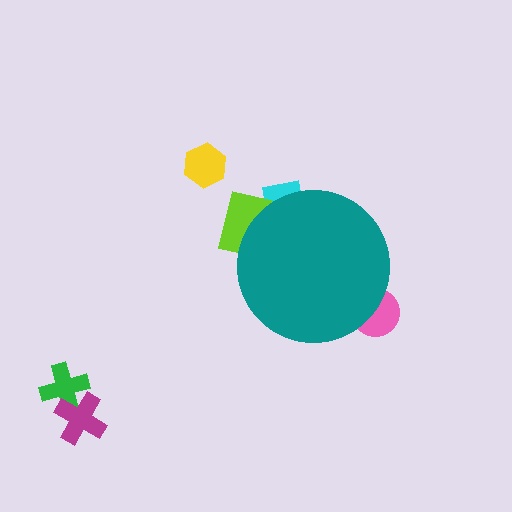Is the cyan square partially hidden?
Yes, the cyan square is partially hidden behind the teal circle.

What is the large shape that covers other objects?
A teal circle.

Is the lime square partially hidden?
Yes, the lime square is partially hidden behind the teal circle.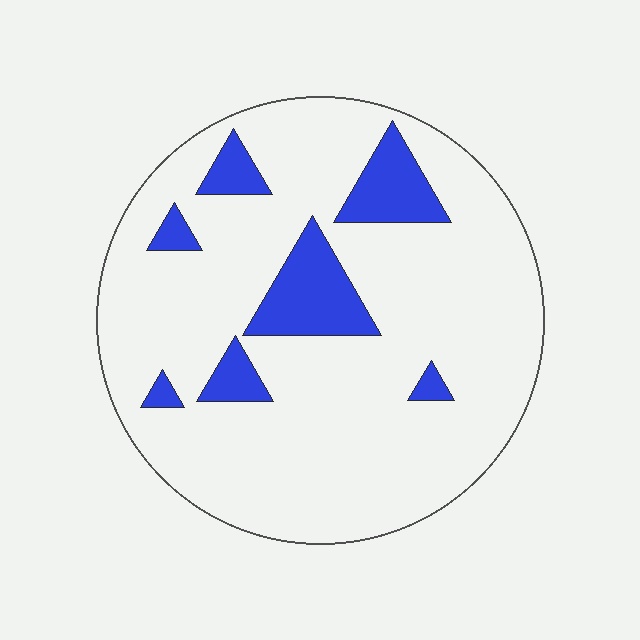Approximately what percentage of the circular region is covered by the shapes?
Approximately 15%.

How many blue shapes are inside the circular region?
7.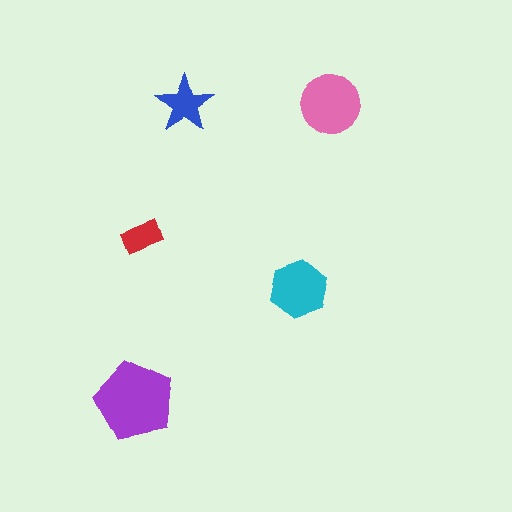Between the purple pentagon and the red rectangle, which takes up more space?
The purple pentagon.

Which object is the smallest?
The red rectangle.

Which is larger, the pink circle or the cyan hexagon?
The pink circle.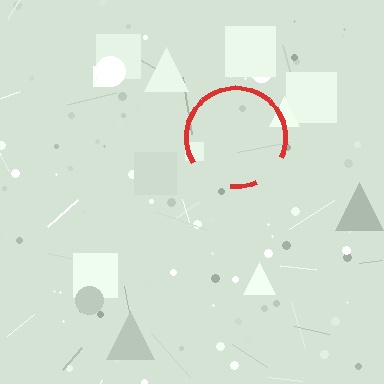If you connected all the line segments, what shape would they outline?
They would outline a circle.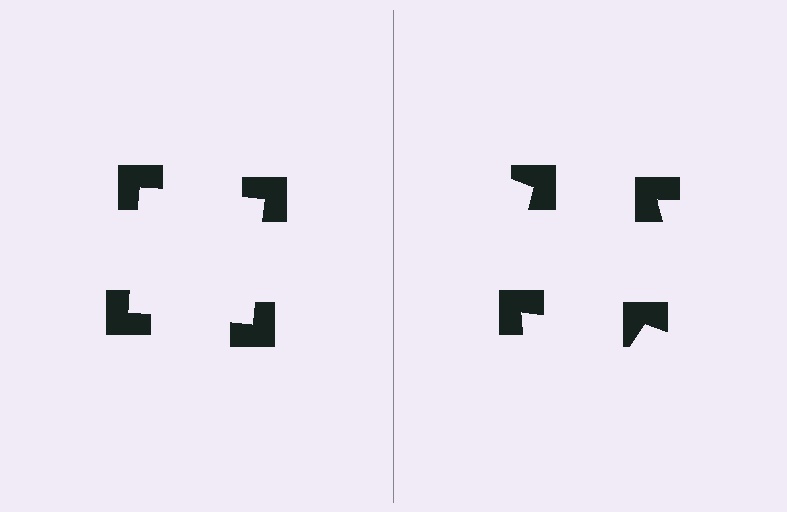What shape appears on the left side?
An illusory square.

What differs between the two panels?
The notched squares are positioned identically on both sides; only the wedge orientations differ. On the left they align to a square; on the right they are misaligned.